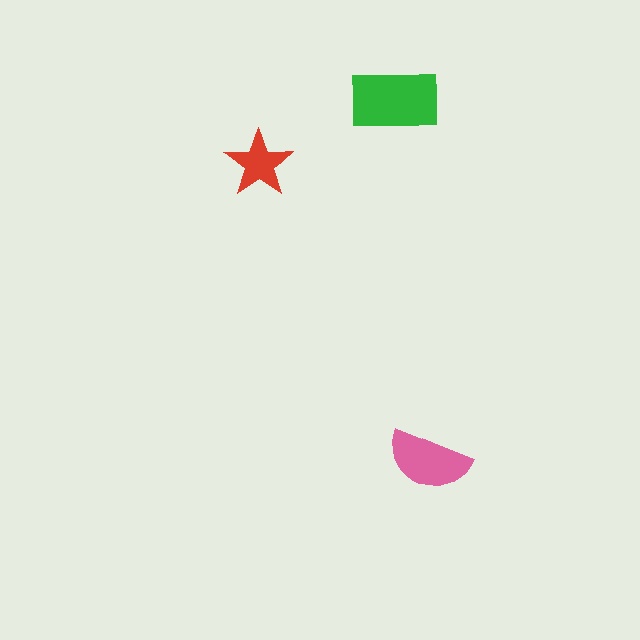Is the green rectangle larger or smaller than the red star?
Larger.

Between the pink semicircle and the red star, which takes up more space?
The pink semicircle.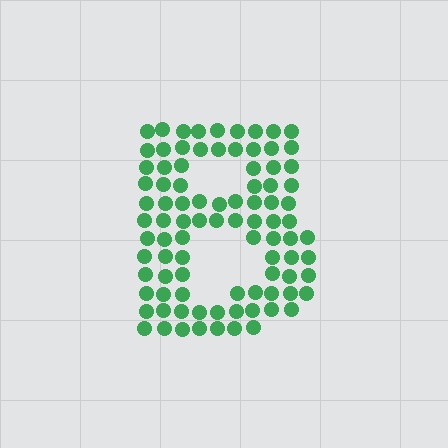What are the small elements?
The small elements are circles.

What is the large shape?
The large shape is the letter B.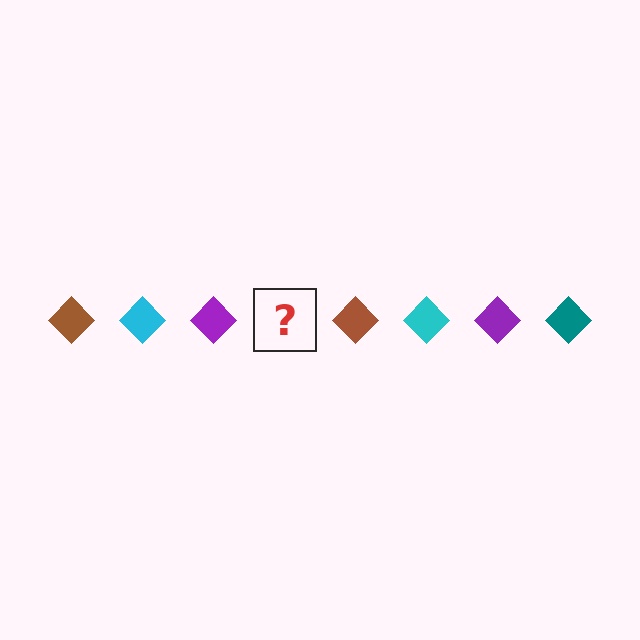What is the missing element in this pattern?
The missing element is a teal diamond.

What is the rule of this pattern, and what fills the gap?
The rule is that the pattern cycles through brown, cyan, purple, teal diamonds. The gap should be filled with a teal diamond.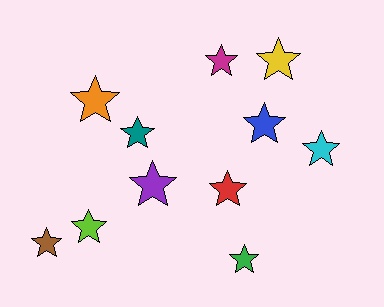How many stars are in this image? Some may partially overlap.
There are 11 stars.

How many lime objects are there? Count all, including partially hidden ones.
There is 1 lime object.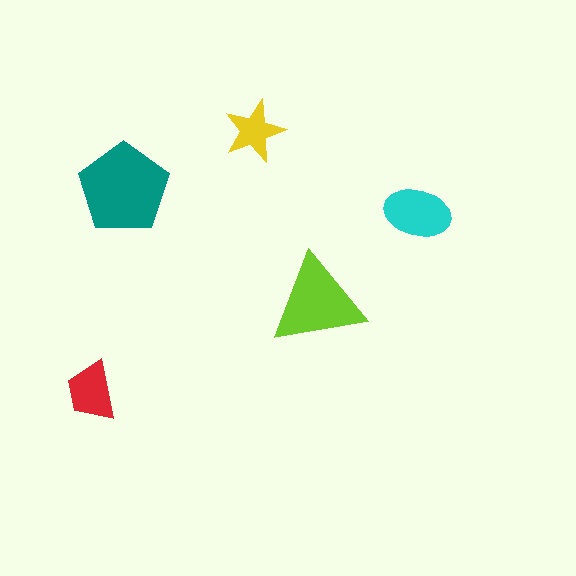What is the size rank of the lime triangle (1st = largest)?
2nd.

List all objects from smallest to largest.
The yellow star, the red trapezoid, the cyan ellipse, the lime triangle, the teal pentagon.